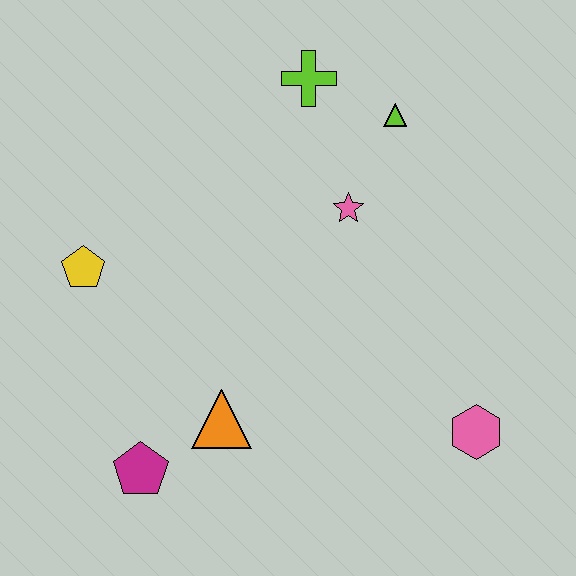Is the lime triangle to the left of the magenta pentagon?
No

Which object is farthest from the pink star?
The magenta pentagon is farthest from the pink star.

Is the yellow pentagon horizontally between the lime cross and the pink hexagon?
No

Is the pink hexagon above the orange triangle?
No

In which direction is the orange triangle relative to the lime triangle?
The orange triangle is below the lime triangle.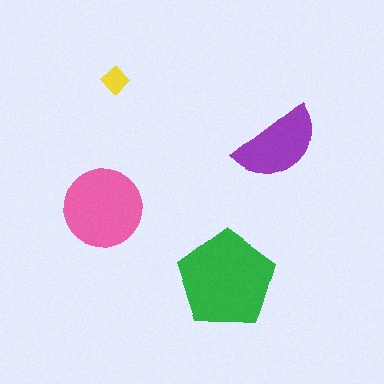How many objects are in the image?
There are 4 objects in the image.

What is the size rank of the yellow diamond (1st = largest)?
4th.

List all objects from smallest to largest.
The yellow diamond, the purple semicircle, the pink circle, the green pentagon.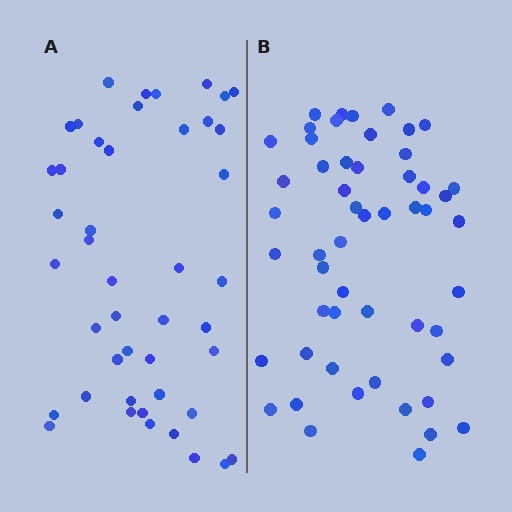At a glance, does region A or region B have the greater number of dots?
Region B (the right region) has more dots.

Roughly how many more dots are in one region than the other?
Region B has roughly 8 or so more dots than region A.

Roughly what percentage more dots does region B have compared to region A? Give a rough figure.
About 20% more.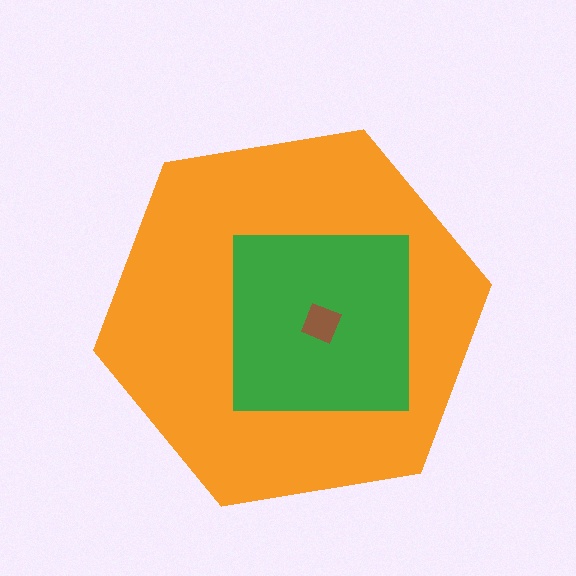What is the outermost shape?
The orange hexagon.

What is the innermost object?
The brown diamond.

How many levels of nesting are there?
3.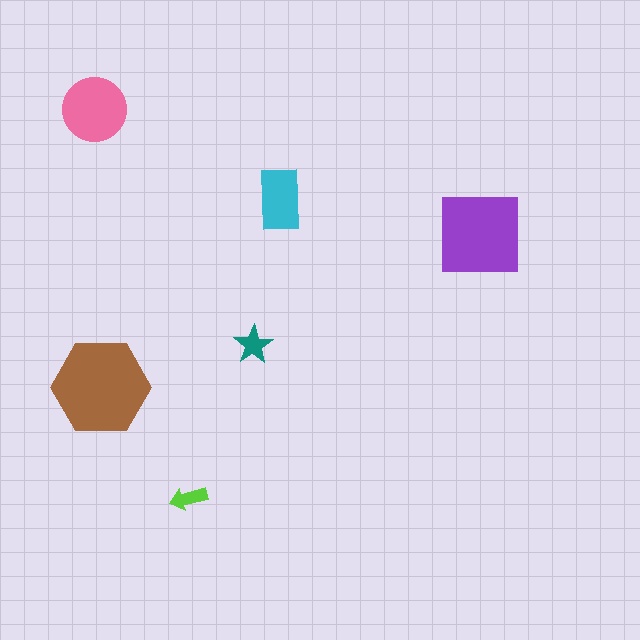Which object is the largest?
The brown hexagon.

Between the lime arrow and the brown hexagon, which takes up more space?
The brown hexagon.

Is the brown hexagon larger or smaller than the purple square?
Larger.